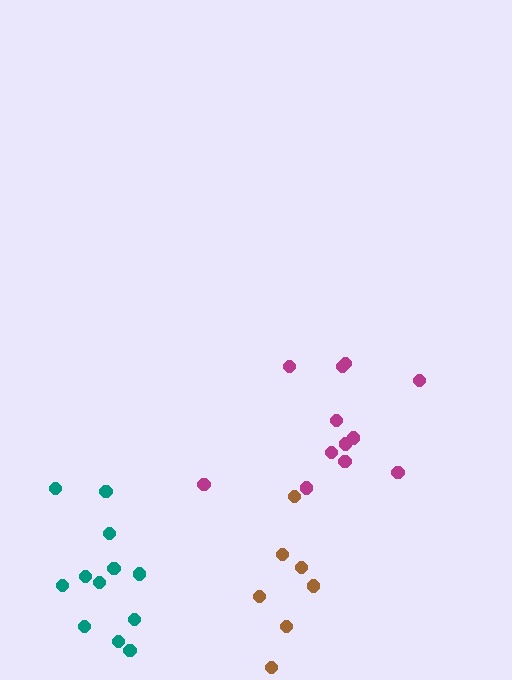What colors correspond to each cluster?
The clusters are colored: teal, brown, magenta.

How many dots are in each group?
Group 1: 12 dots, Group 2: 7 dots, Group 3: 12 dots (31 total).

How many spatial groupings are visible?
There are 3 spatial groupings.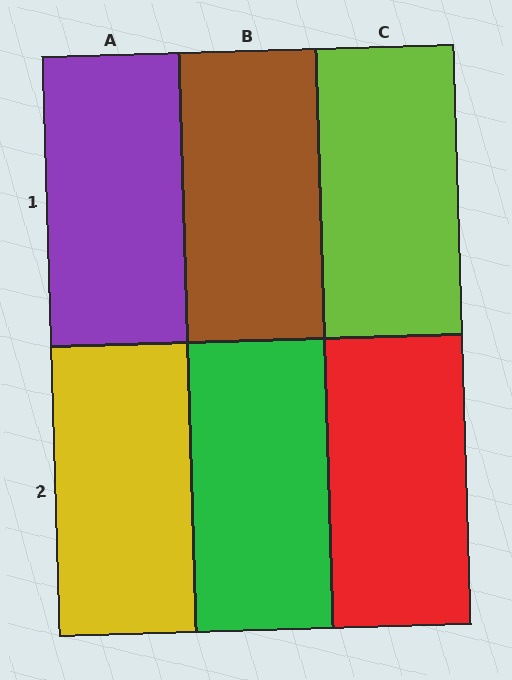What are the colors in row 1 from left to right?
Purple, brown, lime.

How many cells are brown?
1 cell is brown.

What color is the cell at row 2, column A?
Yellow.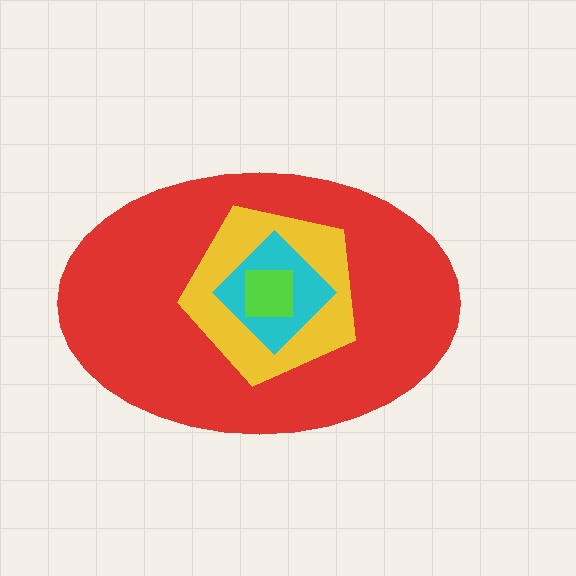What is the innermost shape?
The lime square.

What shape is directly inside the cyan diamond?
The lime square.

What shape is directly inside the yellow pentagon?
The cyan diamond.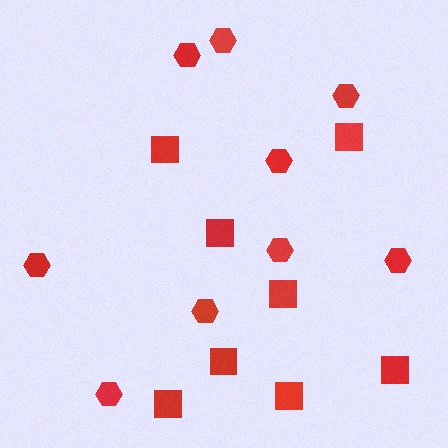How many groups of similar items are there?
There are 2 groups: one group of hexagons (9) and one group of squares (8).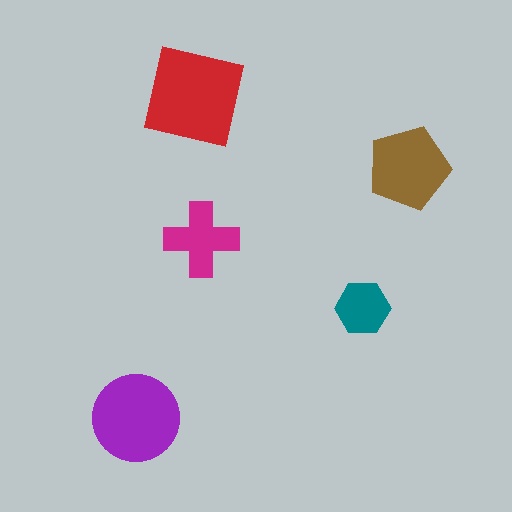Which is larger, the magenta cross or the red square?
The red square.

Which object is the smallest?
The teal hexagon.